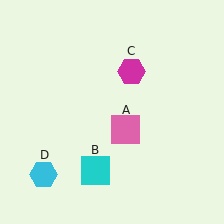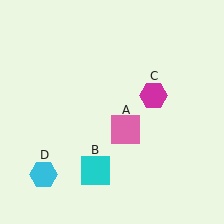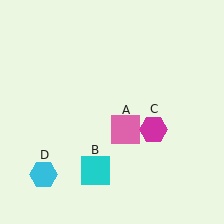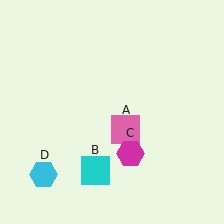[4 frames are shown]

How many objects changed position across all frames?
1 object changed position: magenta hexagon (object C).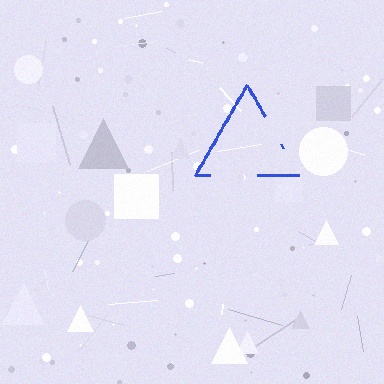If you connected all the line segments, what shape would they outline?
They would outline a triangle.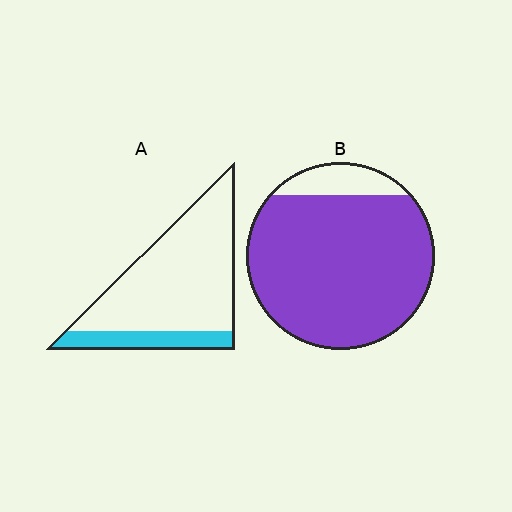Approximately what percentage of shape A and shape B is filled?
A is approximately 20% and B is approximately 90%.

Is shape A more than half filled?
No.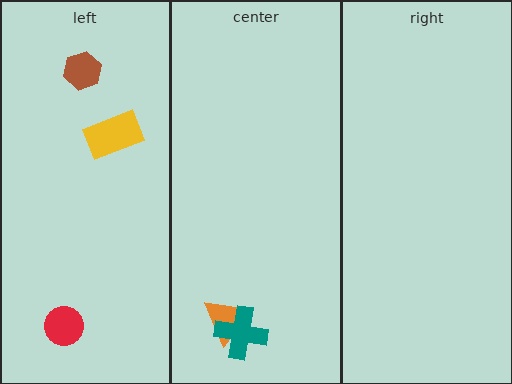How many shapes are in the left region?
3.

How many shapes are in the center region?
2.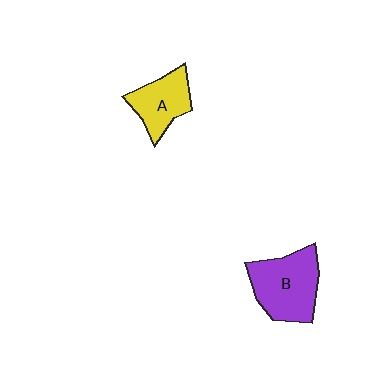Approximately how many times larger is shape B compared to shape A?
Approximately 1.5 times.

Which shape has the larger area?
Shape B (purple).